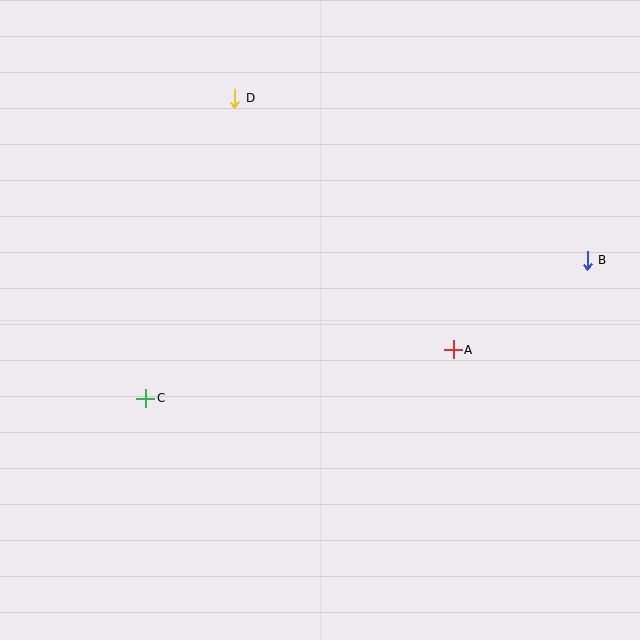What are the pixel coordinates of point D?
Point D is at (235, 98).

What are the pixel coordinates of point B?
Point B is at (587, 260).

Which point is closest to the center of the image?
Point A at (453, 350) is closest to the center.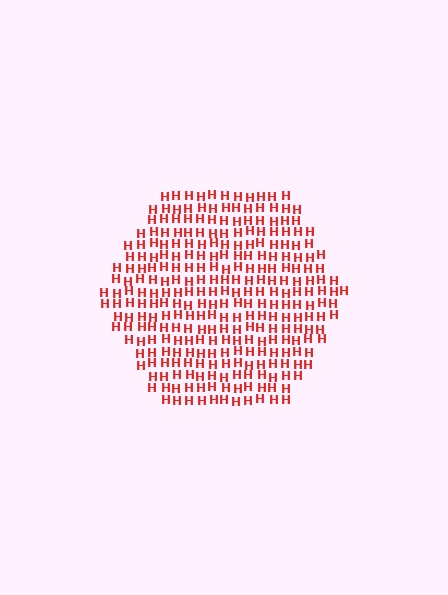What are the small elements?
The small elements are letter H's.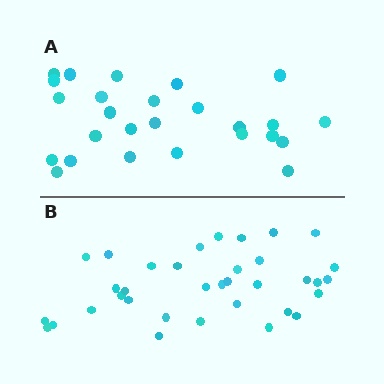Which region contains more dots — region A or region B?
Region B (the bottom region) has more dots.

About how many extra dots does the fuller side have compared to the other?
Region B has roughly 8 or so more dots than region A.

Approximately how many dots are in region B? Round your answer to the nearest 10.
About 40 dots. (The exact count is 35, which rounds to 40.)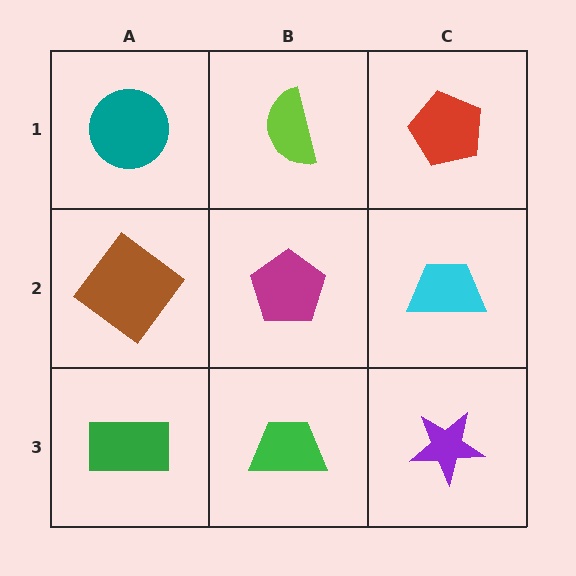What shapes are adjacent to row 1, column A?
A brown diamond (row 2, column A), a lime semicircle (row 1, column B).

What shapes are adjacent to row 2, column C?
A red pentagon (row 1, column C), a purple star (row 3, column C), a magenta pentagon (row 2, column B).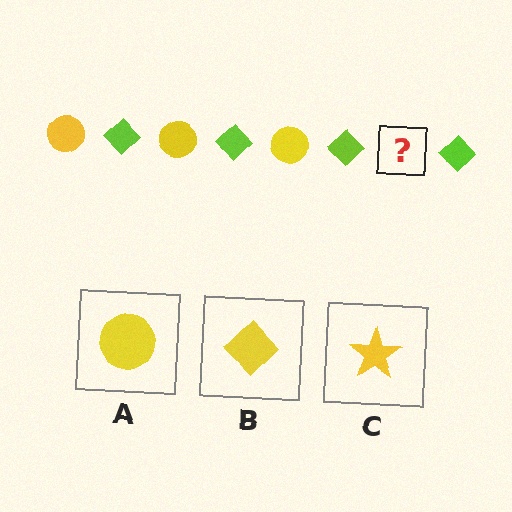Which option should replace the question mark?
Option A.